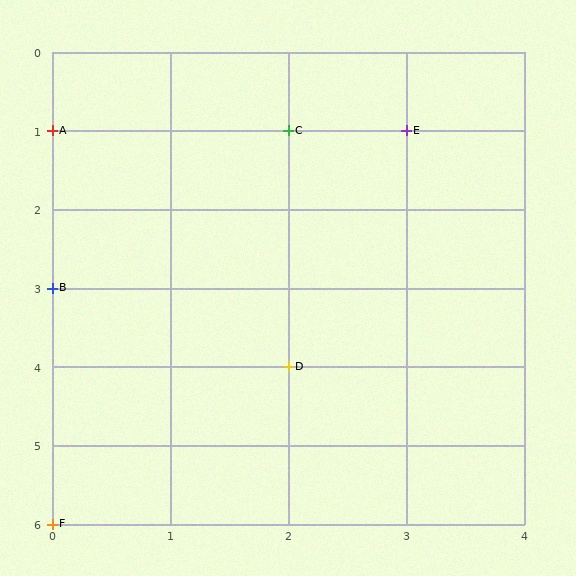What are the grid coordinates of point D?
Point D is at grid coordinates (2, 4).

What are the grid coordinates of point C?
Point C is at grid coordinates (2, 1).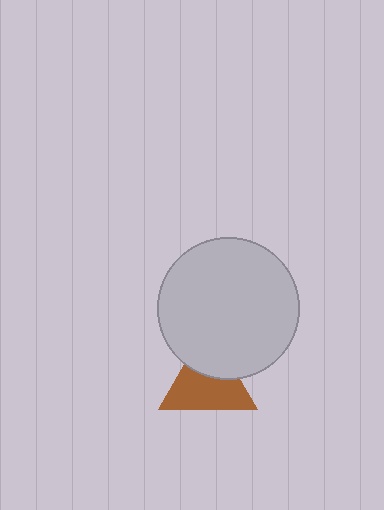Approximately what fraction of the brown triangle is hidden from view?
Roughly 36% of the brown triangle is hidden behind the light gray circle.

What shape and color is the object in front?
The object in front is a light gray circle.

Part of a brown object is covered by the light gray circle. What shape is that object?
It is a triangle.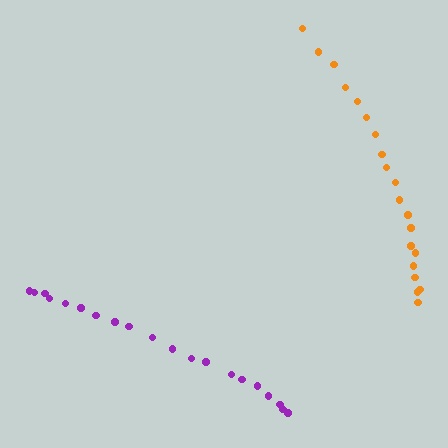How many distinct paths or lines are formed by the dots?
There are 2 distinct paths.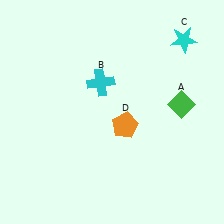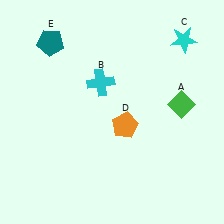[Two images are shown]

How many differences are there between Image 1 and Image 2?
There is 1 difference between the two images.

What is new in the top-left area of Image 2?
A teal pentagon (E) was added in the top-left area of Image 2.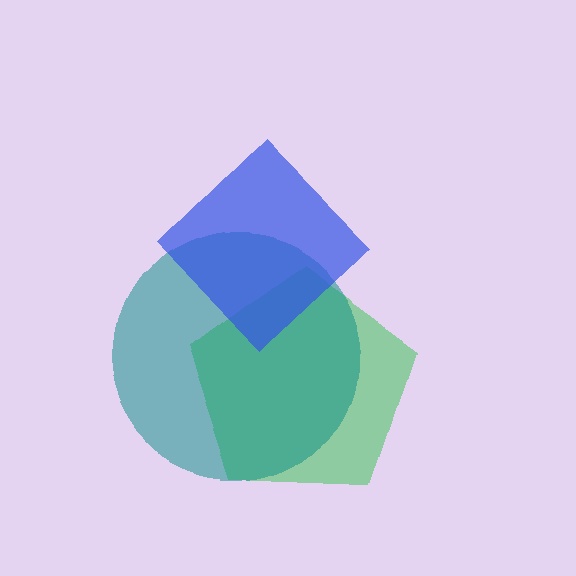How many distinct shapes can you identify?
There are 3 distinct shapes: a green pentagon, a teal circle, a blue diamond.